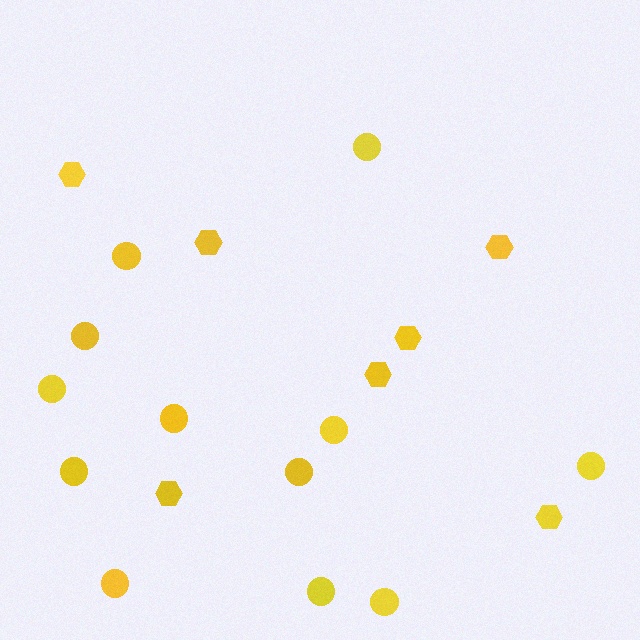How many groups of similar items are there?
There are 2 groups: one group of hexagons (7) and one group of circles (12).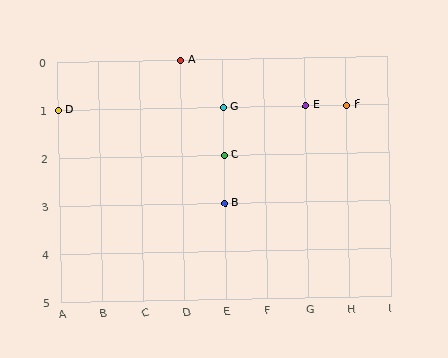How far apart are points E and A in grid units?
Points E and A are 3 columns and 1 row apart (about 3.2 grid units diagonally).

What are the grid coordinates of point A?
Point A is at grid coordinates (D, 0).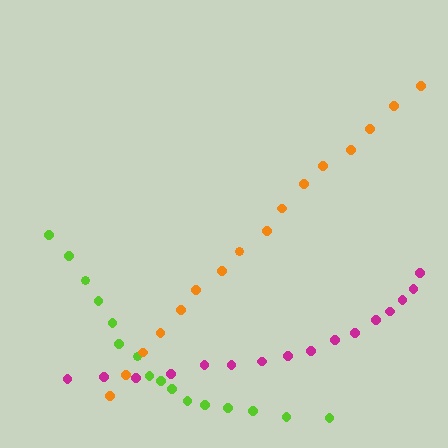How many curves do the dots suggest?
There are 3 distinct paths.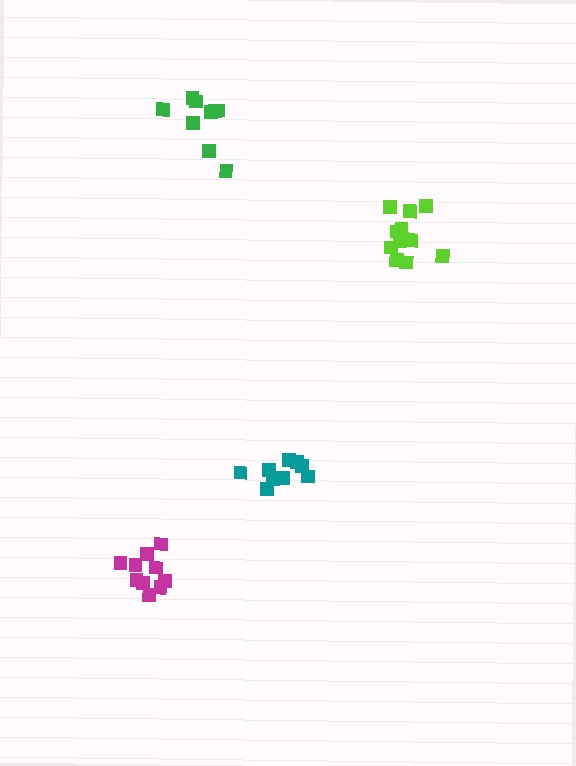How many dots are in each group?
Group 1: 10 dots, Group 2: 9 dots, Group 3: 9 dots, Group 4: 12 dots (40 total).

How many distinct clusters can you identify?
There are 4 distinct clusters.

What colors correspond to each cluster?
The clusters are colored: magenta, green, teal, lime.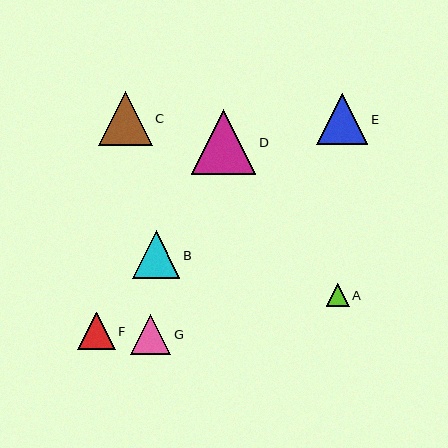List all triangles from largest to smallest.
From largest to smallest: D, C, E, B, G, F, A.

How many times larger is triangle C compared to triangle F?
Triangle C is approximately 1.4 times the size of triangle F.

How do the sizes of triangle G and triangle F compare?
Triangle G and triangle F are approximately the same size.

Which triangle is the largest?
Triangle D is the largest with a size of approximately 64 pixels.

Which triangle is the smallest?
Triangle A is the smallest with a size of approximately 23 pixels.